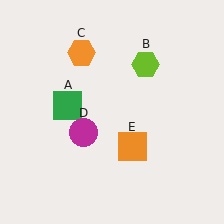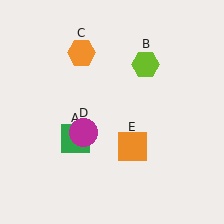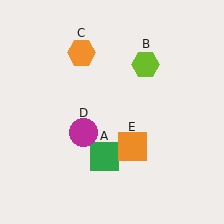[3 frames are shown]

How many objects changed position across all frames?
1 object changed position: green square (object A).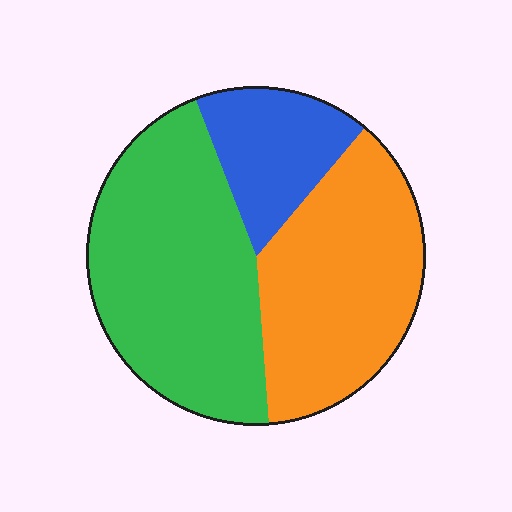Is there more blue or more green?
Green.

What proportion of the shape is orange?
Orange covers about 35% of the shape.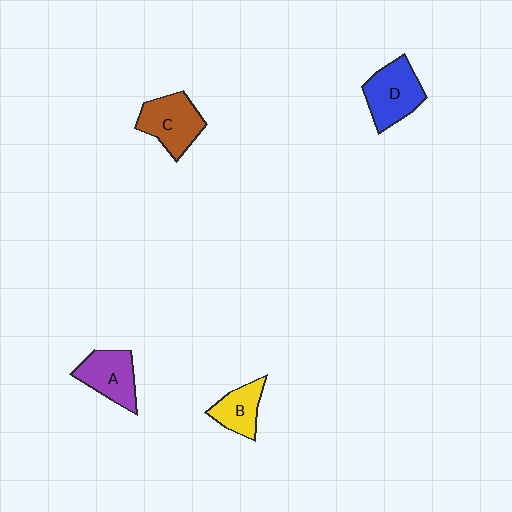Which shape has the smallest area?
Shape B (yellow).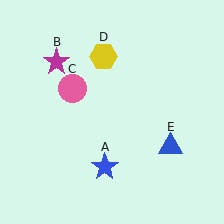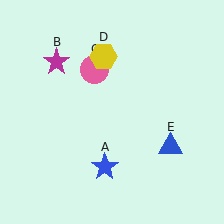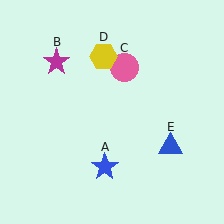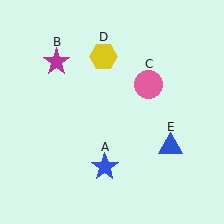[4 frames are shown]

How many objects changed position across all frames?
1 object changed position: pink circle (object C).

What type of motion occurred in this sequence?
The pink circle (object C) rotated clockwise around the center of the scene.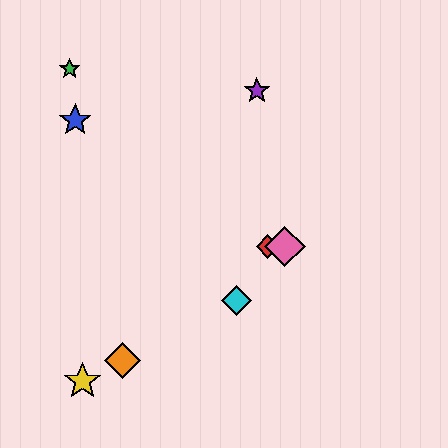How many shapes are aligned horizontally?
2 shapes (the red diamond, the pink diamond) are aligned horizontally.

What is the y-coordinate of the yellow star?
The yellow star is at y≈381.